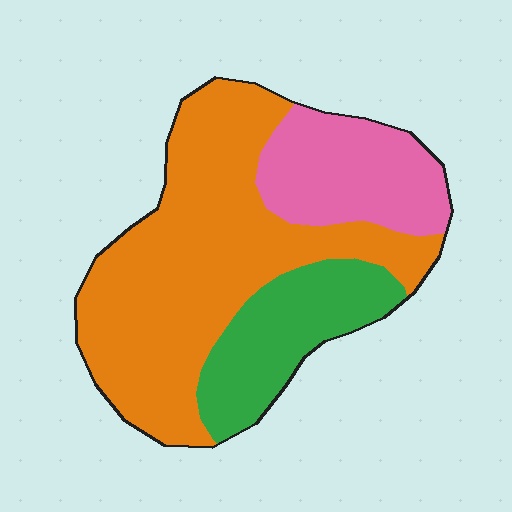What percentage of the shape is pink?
Pink covers roughly 20% of the shape.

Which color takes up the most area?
Orange, at roughly 60%.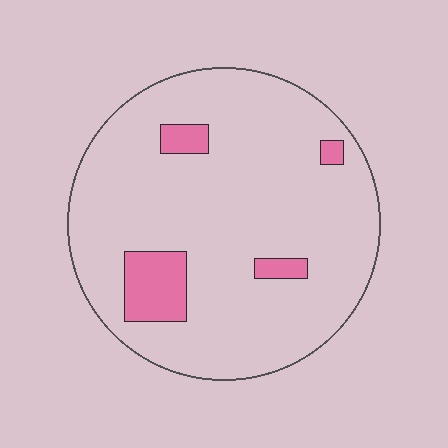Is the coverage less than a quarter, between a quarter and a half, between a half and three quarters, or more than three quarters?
Less than a quarter.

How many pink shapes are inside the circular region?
4.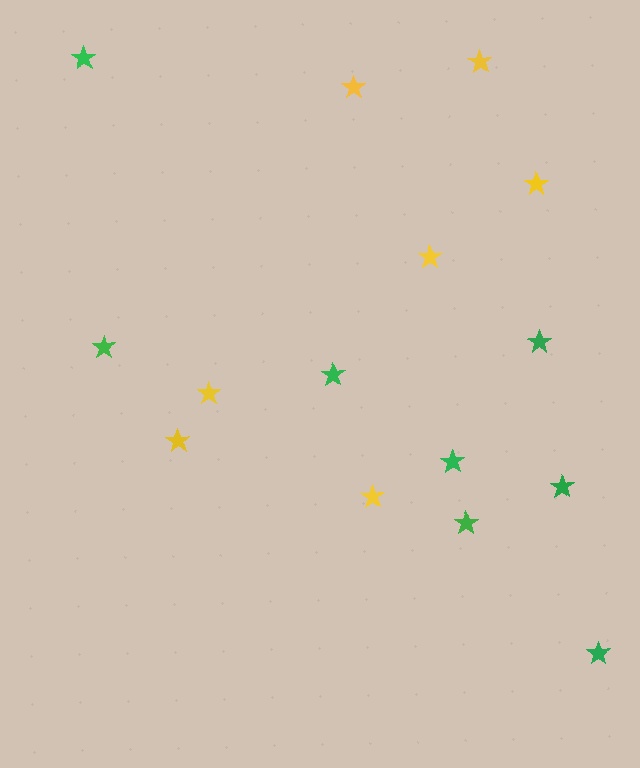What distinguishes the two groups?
There are 2 groups: one group of yellow stars (7) and one group of green stars (8).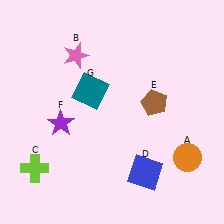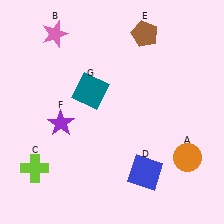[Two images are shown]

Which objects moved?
The objects that moved are: the pink star (B), the brown pentagon (E).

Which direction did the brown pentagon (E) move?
The brown pentagon (E) moved up.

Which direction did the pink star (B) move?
The pink star (B) moved up.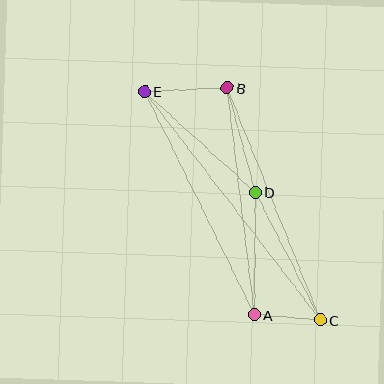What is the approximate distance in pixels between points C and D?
The distance between C and D is approximately 143 pixels.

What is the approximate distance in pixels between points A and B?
The distance between A and B is approximately 229 pixels.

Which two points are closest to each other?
Points A and C are closest to each other.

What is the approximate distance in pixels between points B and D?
The distance between B and D is approximately 108 pixels.